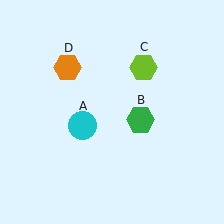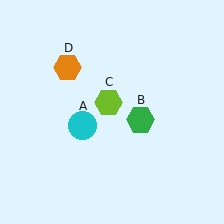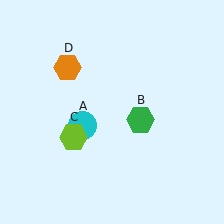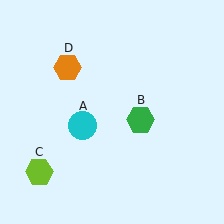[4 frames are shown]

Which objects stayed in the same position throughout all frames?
Cyan circle (object A) and green hexagon (object B) and orange hexagon (object D) remained stationary.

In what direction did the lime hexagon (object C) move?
The lime hexagon (object C) moved down and to the left.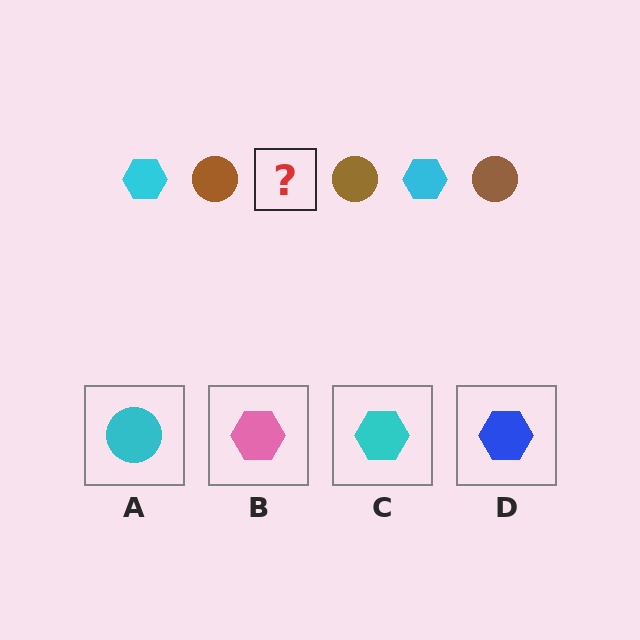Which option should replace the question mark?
Option C.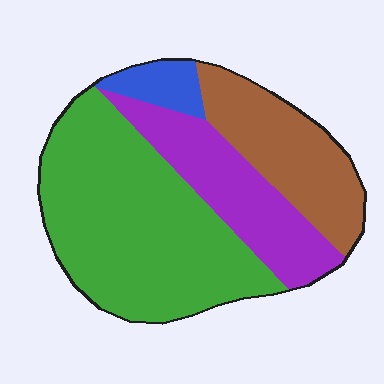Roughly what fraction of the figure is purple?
Purple takes up about one fifth (1/5) of the figure.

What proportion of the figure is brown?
Brown takes up between a sixth and a third of the figure.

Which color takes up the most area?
Green, at roughly 50%.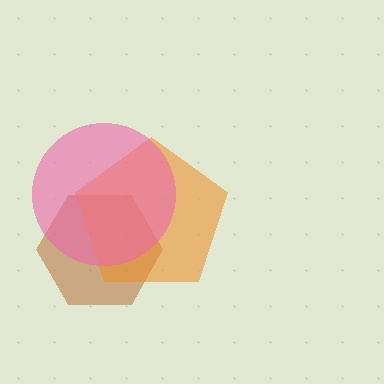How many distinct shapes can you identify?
There are 3 distinct shapes: a brown hexagon, an orange pentagon, a pink circle.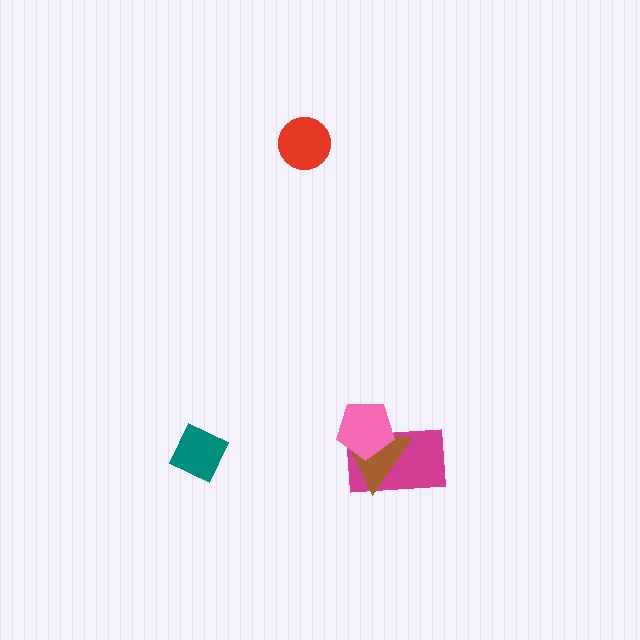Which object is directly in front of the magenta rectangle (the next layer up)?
The brown triangle is directly in front of the magenta rectangle.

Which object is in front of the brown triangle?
The pink pentagon is in front of the brown triangle.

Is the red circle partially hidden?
No, no other shape covers it.